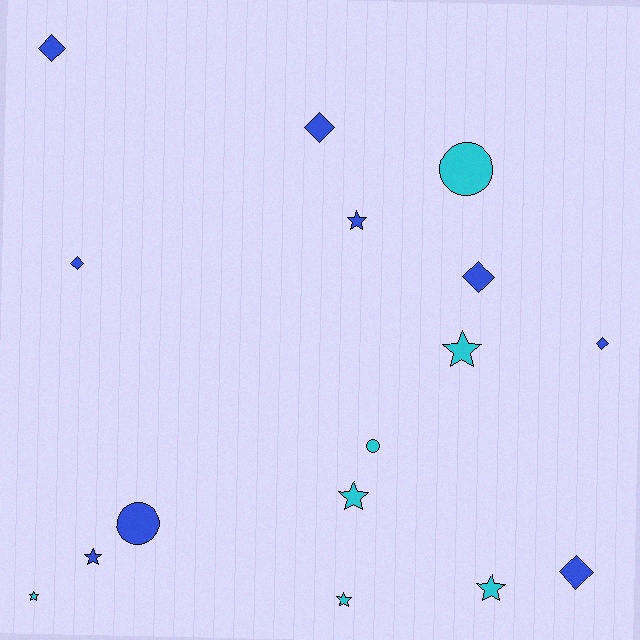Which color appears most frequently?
Blue, with 9 objects.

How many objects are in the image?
There are 16 objects.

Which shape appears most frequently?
Star, with 7 objects.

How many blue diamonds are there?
There are 6 blue diamonds.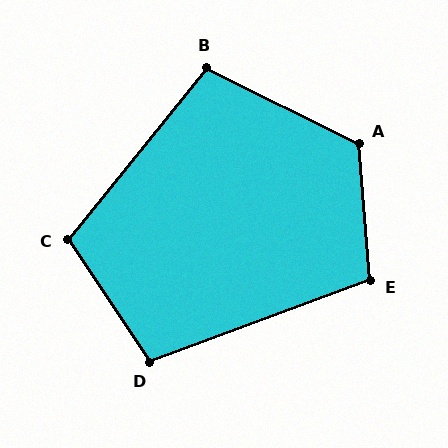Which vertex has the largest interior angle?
A, at approximately 121 degrees.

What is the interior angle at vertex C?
Approximately 107 degrees (obtuse).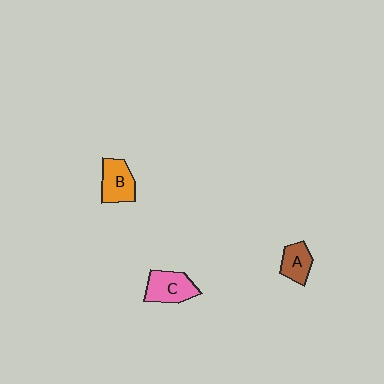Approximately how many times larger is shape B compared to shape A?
Approximately 1.3 times.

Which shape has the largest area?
Shape C (pink).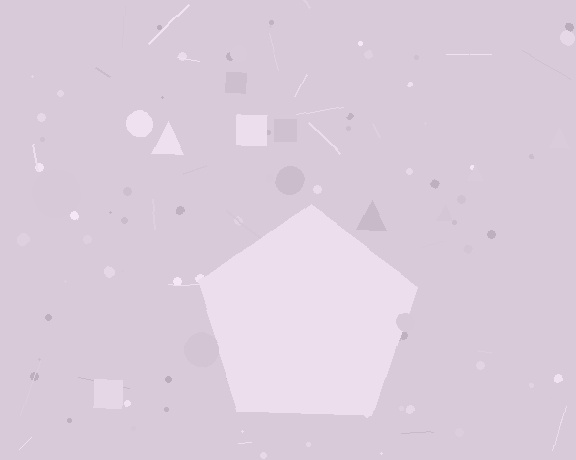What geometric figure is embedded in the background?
A pentagon is embedded in the background.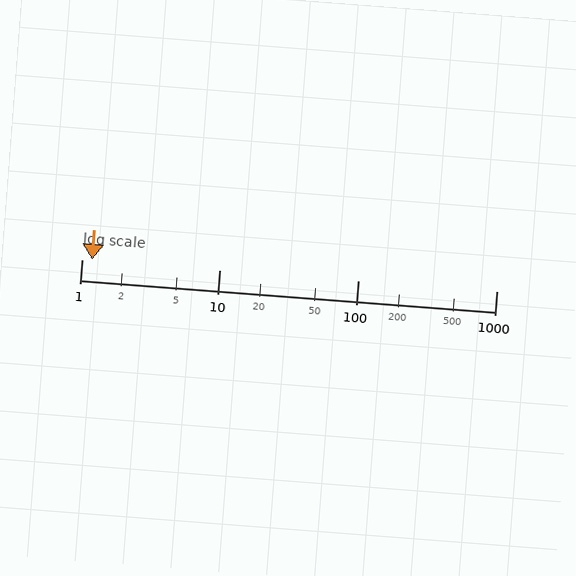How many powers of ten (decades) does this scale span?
The scale spans 3 decades, from 1 to 1000.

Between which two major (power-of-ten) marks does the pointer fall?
The pointer is between 1 and 10.